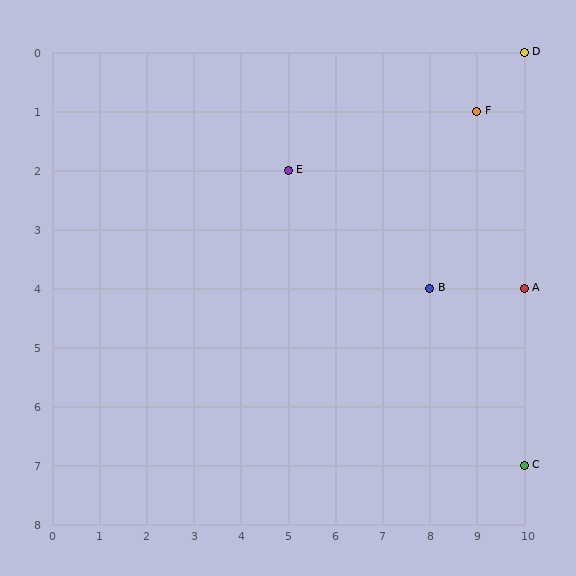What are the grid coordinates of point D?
Point D is at grid coordinates (10, 0).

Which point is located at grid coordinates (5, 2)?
Point E is at (5, 2).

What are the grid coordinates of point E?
Point E is at grid coordinates (5, 2).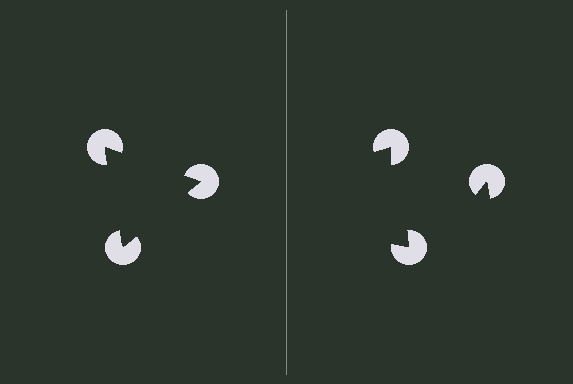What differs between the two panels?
The pac-man discs are positioned identically on both sides; only the wedge orientations differ. On the left they align to a triangle; on the right they are misaligned.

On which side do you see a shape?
An illusory triangle appears on the left side. On the right side the wedge cuts are rotated, so no coherent shape forms.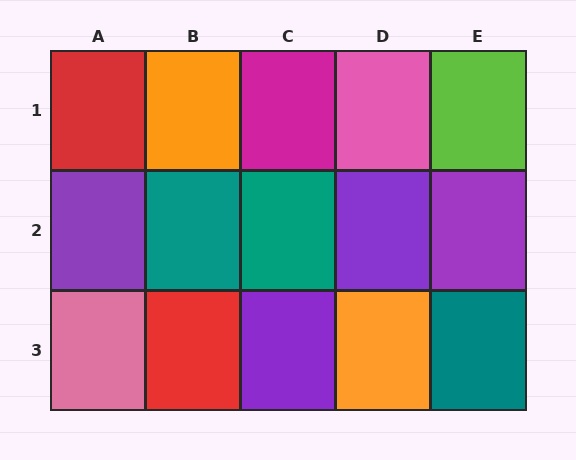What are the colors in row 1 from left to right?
Red, orange, magenta, pink, lime.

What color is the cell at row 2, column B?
Teal.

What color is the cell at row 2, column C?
Teal.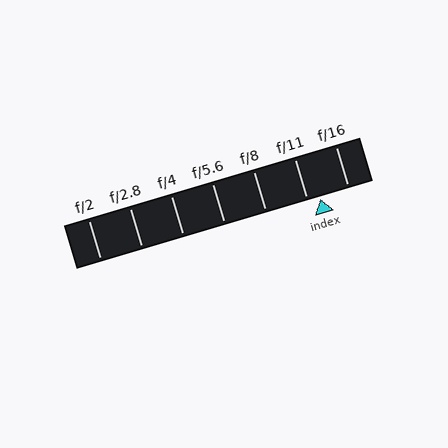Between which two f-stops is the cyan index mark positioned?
The index mark is between f/11 and f/16.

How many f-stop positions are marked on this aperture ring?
There are 7 f-stop positions marked.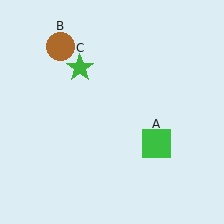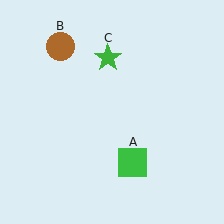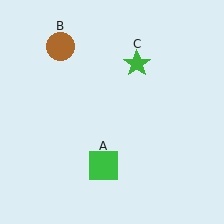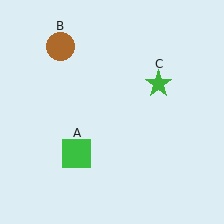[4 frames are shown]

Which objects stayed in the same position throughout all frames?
Brown circle (object B) remained stationary.